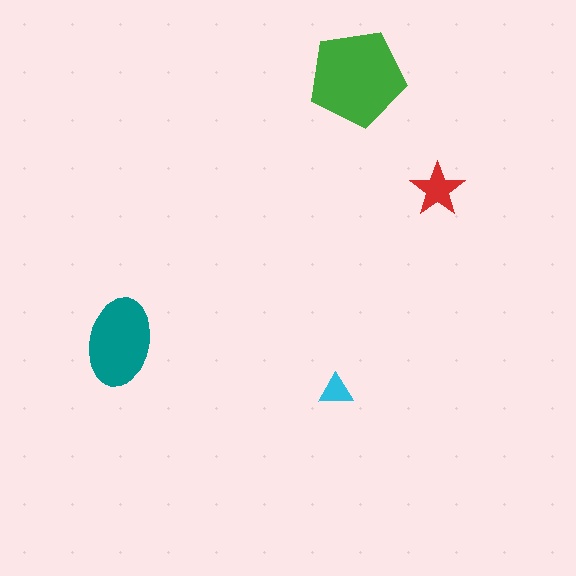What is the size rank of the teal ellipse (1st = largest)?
2nd.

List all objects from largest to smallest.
The green pentagon, the teal ellipse, the red star, the cyan triangle.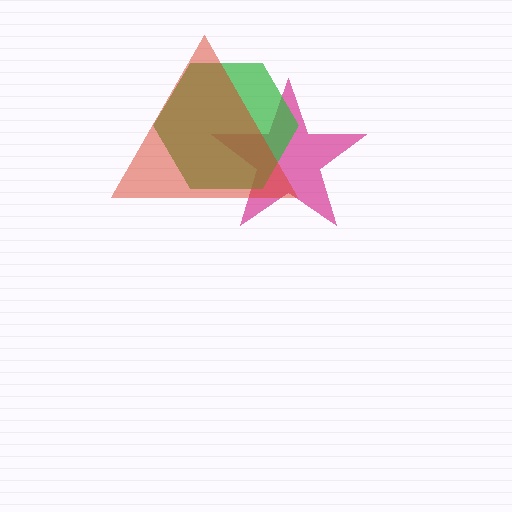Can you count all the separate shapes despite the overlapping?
Yes, there are 3 separate shapes.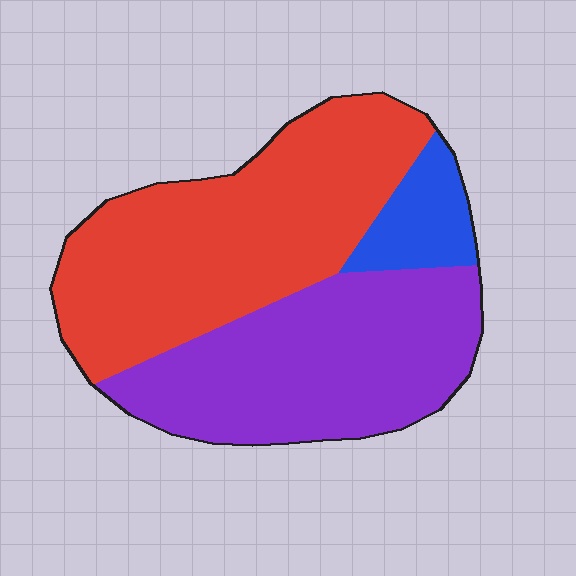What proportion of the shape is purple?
Purple covers roughly 40% of the shape.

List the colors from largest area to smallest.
From largest to smallest: red, purple, blue.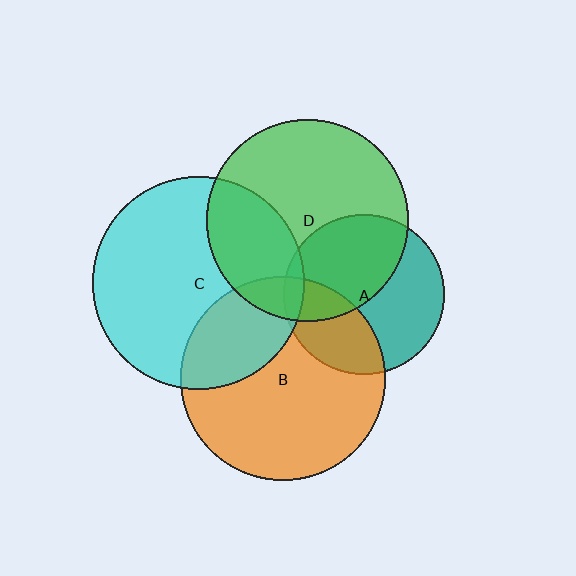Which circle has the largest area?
Circle C (cyan).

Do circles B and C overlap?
Yes.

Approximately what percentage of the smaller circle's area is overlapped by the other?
Approximately 30%.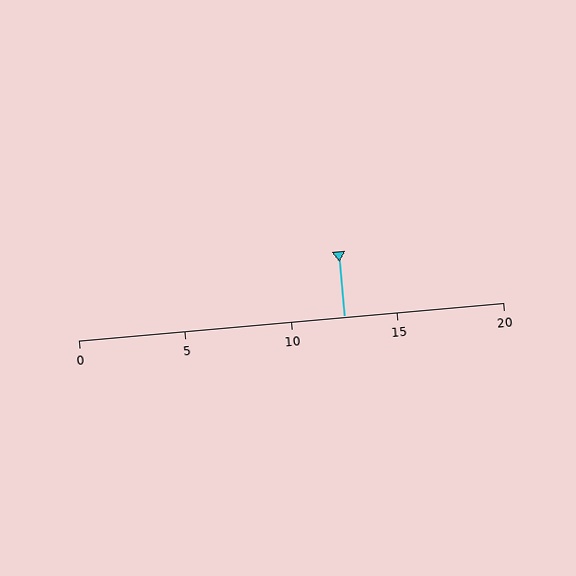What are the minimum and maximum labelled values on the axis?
The axis runs from 0 to 20.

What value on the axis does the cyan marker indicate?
The marker indicates approximately 12.5.